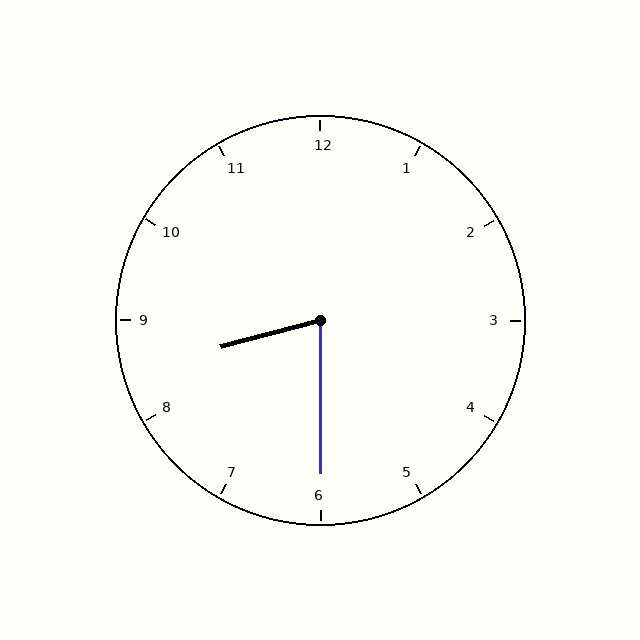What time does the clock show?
8:30.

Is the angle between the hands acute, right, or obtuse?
It is acute.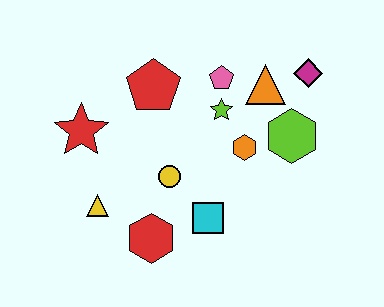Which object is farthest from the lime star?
The yellow triangle is farthest from the lime star.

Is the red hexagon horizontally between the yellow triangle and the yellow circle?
Yes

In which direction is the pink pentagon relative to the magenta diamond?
The pink pentagon is to the left of the magenta diamond.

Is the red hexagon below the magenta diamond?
Yes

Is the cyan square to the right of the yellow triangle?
Yes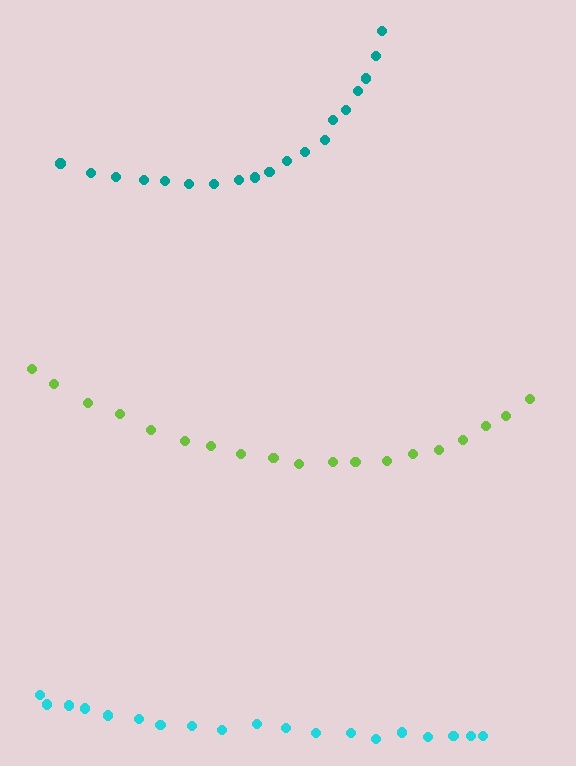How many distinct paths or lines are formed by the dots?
There are 3 distinct paths.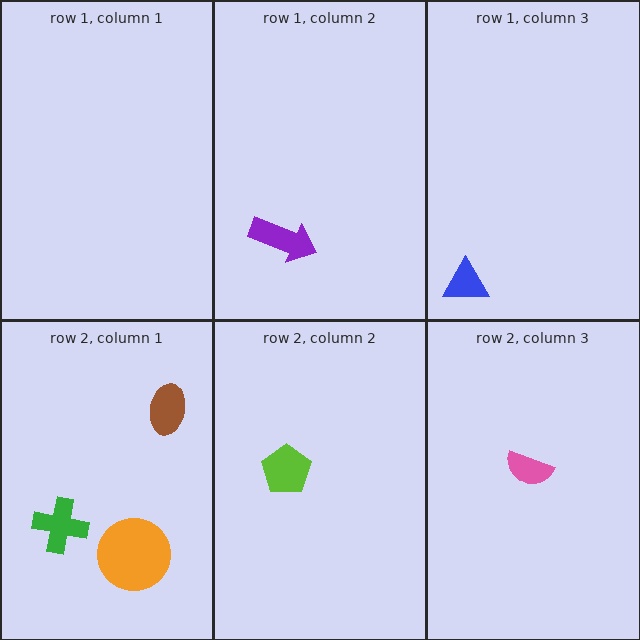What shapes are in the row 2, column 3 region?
The pink semicircle.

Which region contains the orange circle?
The row 2, column 1 region.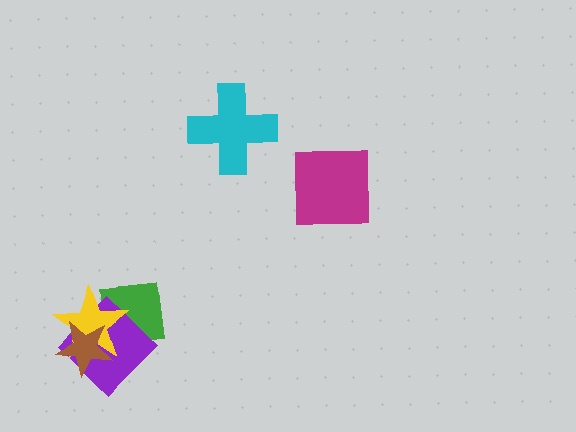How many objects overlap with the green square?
3 objects overlap with the green square.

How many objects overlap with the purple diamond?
3 objects overlap with the purple diamond.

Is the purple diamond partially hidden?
Yes, it is partially covered by another shape.